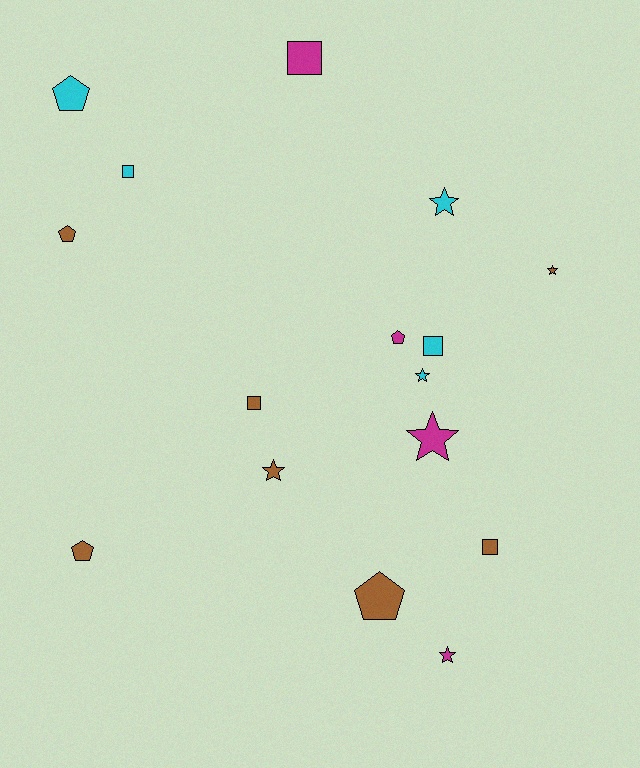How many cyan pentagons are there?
There is 1 cyan pentagon.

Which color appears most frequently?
Brown, with 7 objects.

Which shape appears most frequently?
Star, with 6 objects.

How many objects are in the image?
There are 16 objects.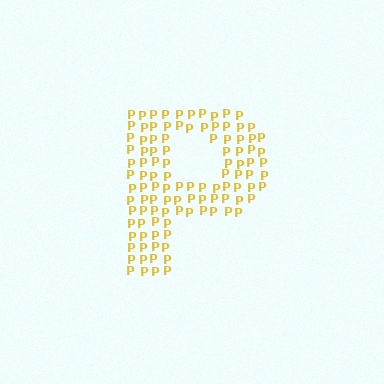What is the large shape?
The large shape is the letter P.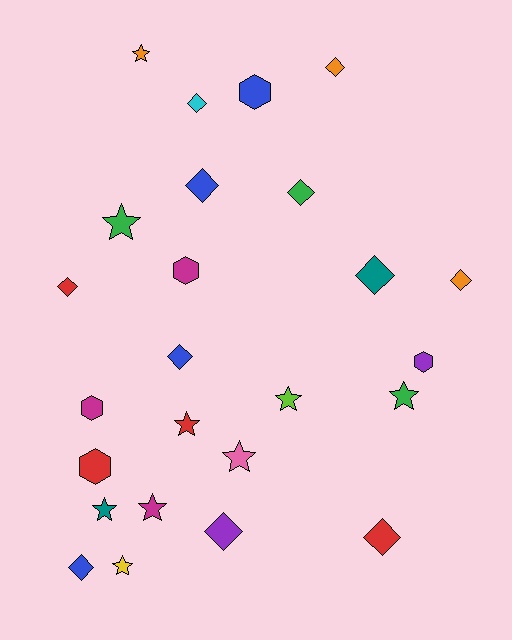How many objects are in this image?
There are 25 objects.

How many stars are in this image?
There are 9 stars.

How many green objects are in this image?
There are 3 green objects.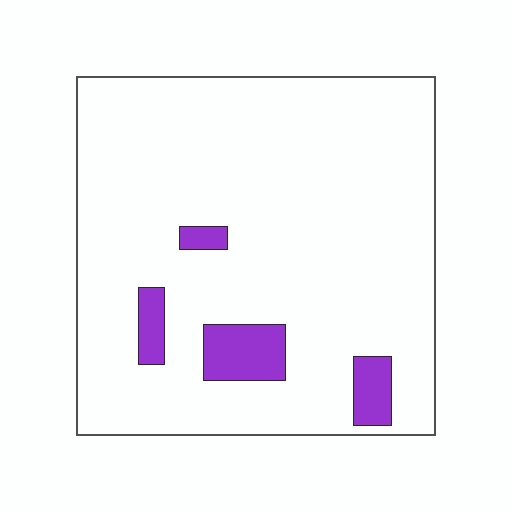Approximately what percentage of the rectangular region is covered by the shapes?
Approximately 10%.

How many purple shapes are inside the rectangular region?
4.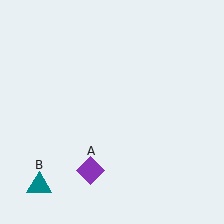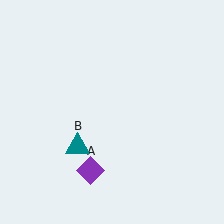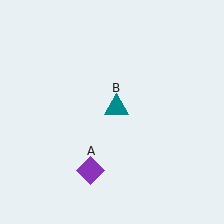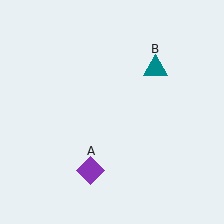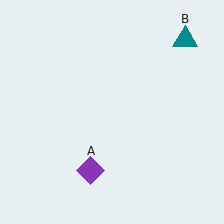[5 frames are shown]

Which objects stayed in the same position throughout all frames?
Purple diamond (object A) remained stationary.